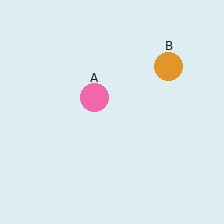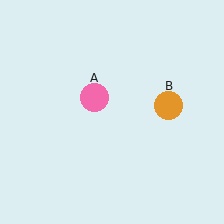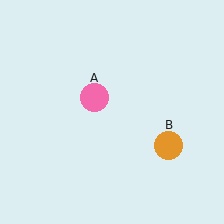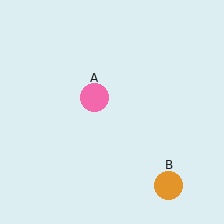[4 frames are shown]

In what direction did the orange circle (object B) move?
The orange circle (object B) moved down.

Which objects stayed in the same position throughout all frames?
Pink circle (object A) remained stationary.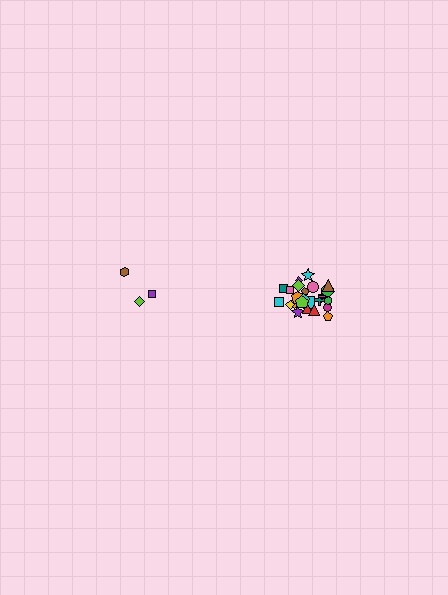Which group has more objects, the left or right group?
The right group.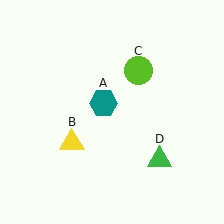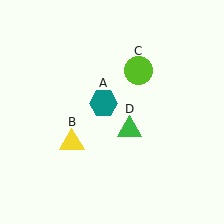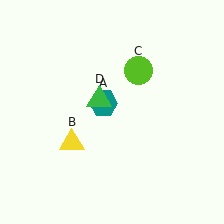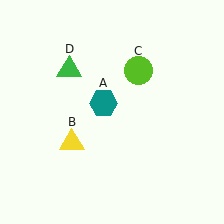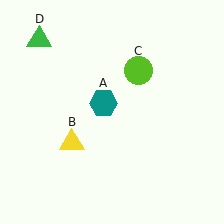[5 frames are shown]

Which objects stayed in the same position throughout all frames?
Teal hexagon (object A) and yellow triangle (object B) and lime circle (object C) remained stationary.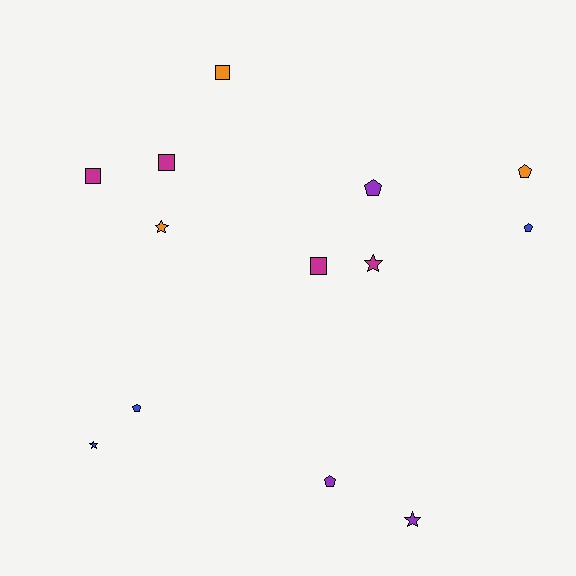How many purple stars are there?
There is 1 purple star.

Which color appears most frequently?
Magenta, with 4 objects.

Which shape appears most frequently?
Pentagon, with 5 objects.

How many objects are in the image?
There are 13 objects.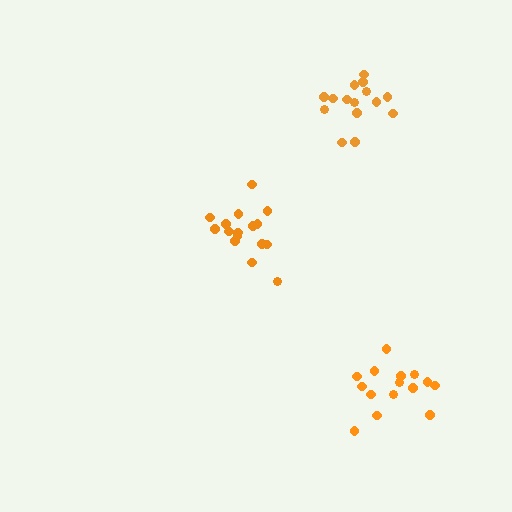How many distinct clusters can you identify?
There are 3 distinct clusters.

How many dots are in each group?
Group 1: 16 dots, Group 2: 15 dots, Group 3: 15 dots (46 total).